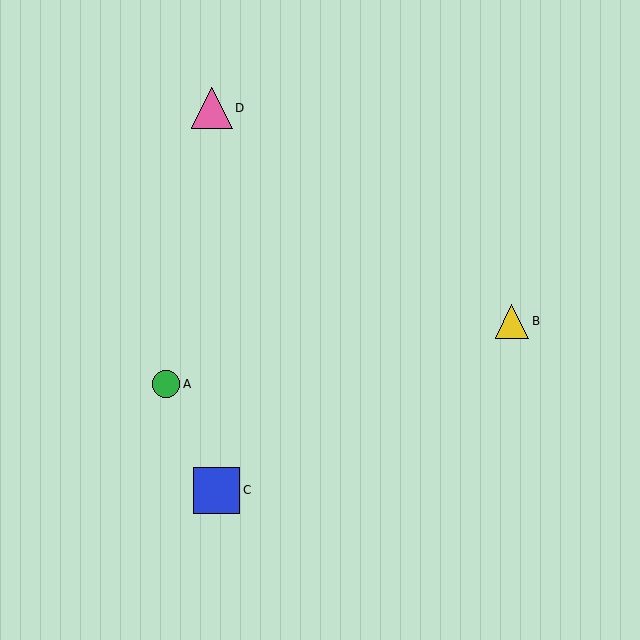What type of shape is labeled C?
Shape C is a blue square.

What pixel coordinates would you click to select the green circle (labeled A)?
Click at (166, 384) to select the green circle A.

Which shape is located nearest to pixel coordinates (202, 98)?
The pink triangle (labeled D) at (212, 108) is nearest to that location.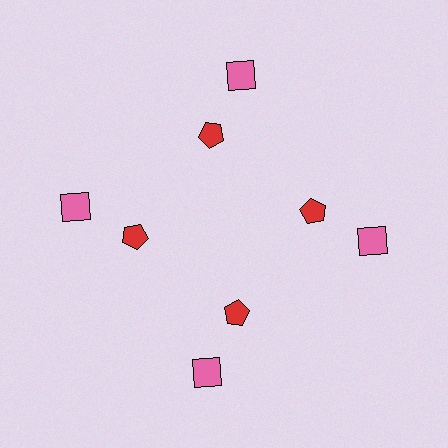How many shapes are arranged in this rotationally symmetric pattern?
There are 8 shapes, arranged in 4 groups of 2.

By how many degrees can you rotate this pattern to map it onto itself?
The pattern maps onto itself every 90 degrees of rotation.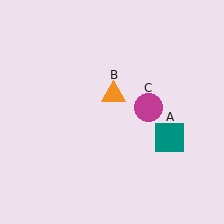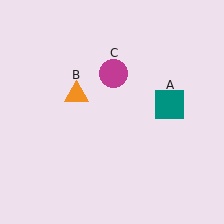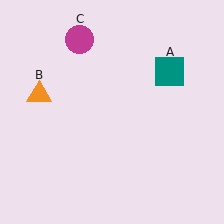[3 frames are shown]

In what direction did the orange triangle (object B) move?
The orange triangle (object B) moved left.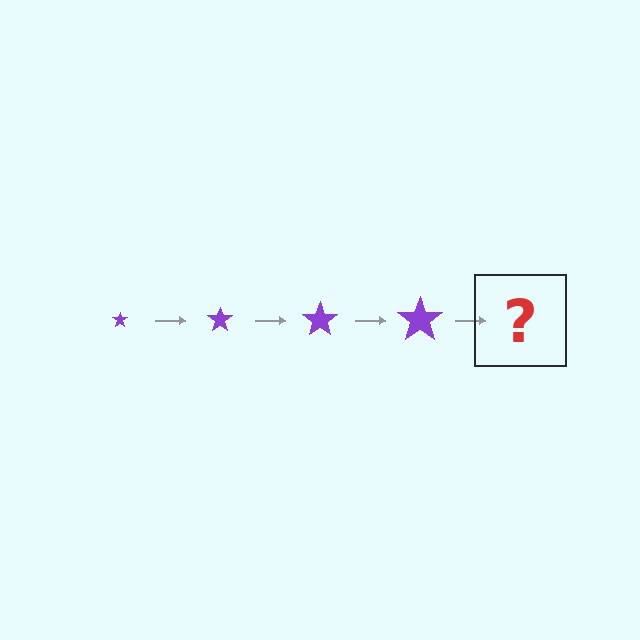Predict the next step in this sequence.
The next step is a purple star, larger than the previous one.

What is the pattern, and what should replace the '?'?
The pattern is that the star gets progressively larger each step. The '?' should be a purple star, larger than the previous one.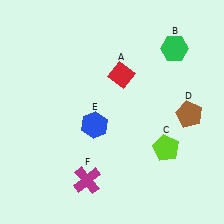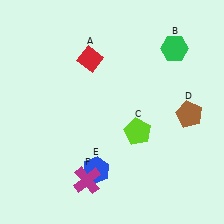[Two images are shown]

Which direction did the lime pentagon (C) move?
The lime pentagon (C) moved left.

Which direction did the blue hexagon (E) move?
The blue hexagon (E) moved down.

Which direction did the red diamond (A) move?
The red diamond (A) moved left.